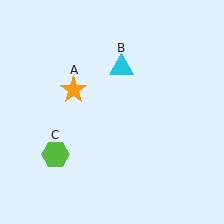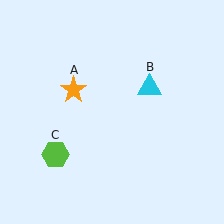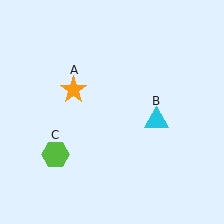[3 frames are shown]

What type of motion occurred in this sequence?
The cyan triangle (object B) rotated clockwise around the center of the scene.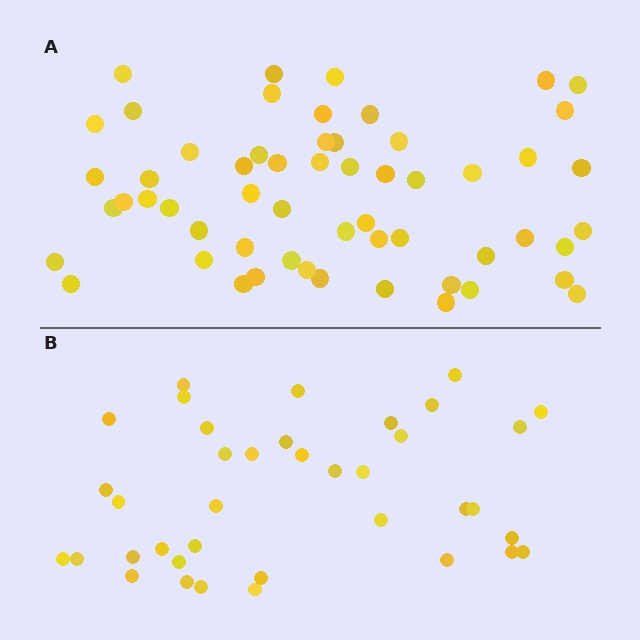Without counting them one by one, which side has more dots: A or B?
Region A (the top region) has more dots.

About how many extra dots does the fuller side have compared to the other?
Region A has approximately 20 more dots than region B.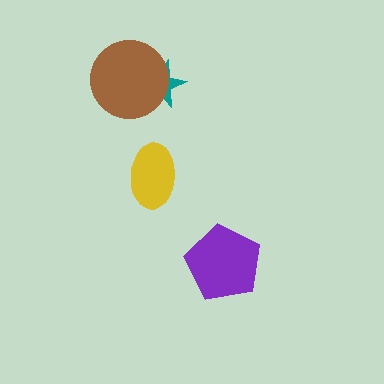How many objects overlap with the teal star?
1 object overlaps with the teal star.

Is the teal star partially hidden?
Yes, it is partially covered by another shape.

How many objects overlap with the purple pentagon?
0 objects overlap with the purple pentagon.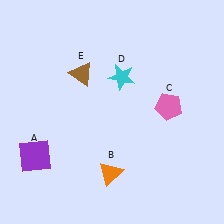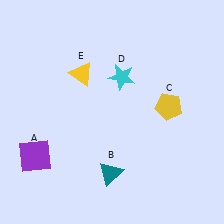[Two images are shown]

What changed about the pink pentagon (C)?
In Image 1, C is pink. In Image 2, it changed to yellow.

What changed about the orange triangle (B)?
In Image 1, B is orange. In Image 2, it changed to teal.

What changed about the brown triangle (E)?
In Image 1, E is brown. In Image 2, it changed to yellow.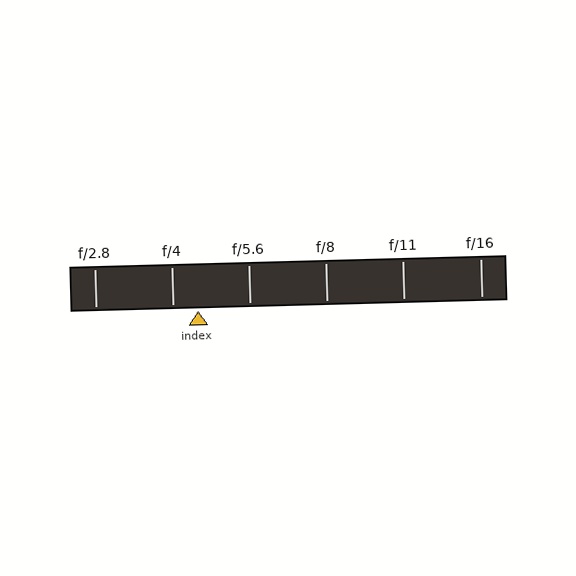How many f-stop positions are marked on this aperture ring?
There are 6 f-stop positions marked.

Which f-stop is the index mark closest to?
The index mark is closest to f/4.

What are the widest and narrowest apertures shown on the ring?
The widest aperture shown is f/2.8 and the narrowest is f/16.